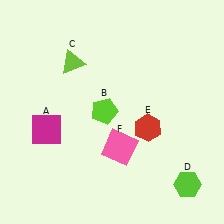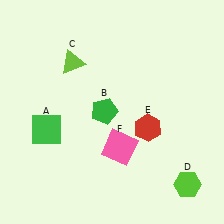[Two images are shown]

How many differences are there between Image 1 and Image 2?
There are 2 differences between the two images.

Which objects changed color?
A changed from magenta to green. B changed from lime to green.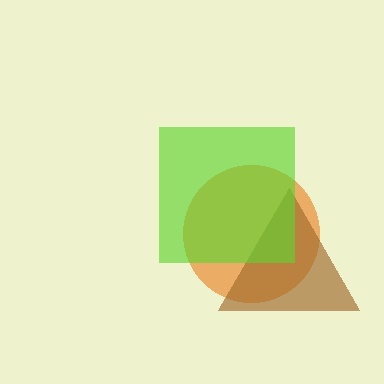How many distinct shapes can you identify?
There are 3 distinct shapes: an orange circle, a brown triangle, a lime square.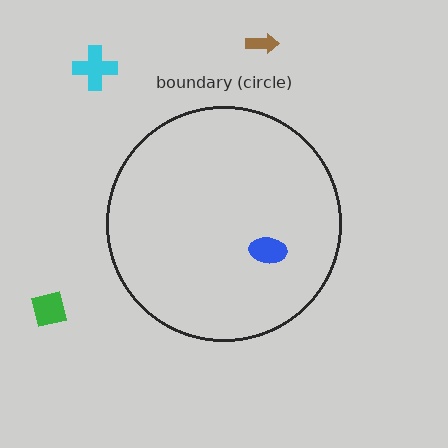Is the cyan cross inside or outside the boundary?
Outside.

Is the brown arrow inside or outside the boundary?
Outside.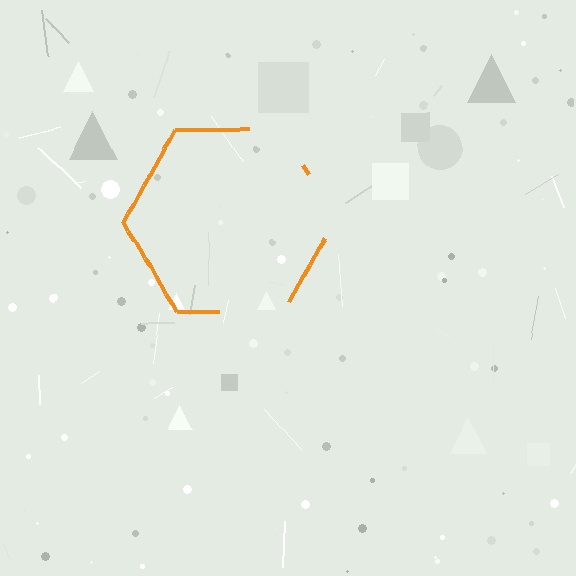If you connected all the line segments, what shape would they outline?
They would outline a hexagon.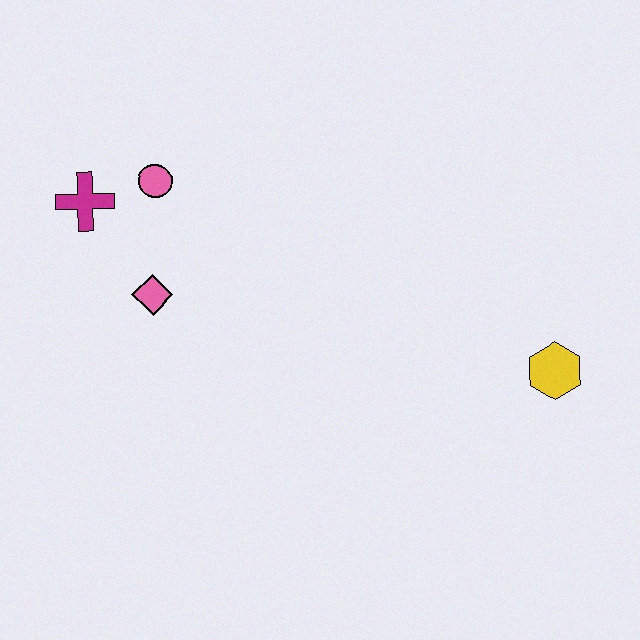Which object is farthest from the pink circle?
The yellow hexagon is farthest from the pink circle.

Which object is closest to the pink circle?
The magenta cross is closest to the pink circle.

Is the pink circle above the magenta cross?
Yes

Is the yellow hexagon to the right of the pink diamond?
Yes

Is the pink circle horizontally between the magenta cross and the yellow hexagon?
Yes